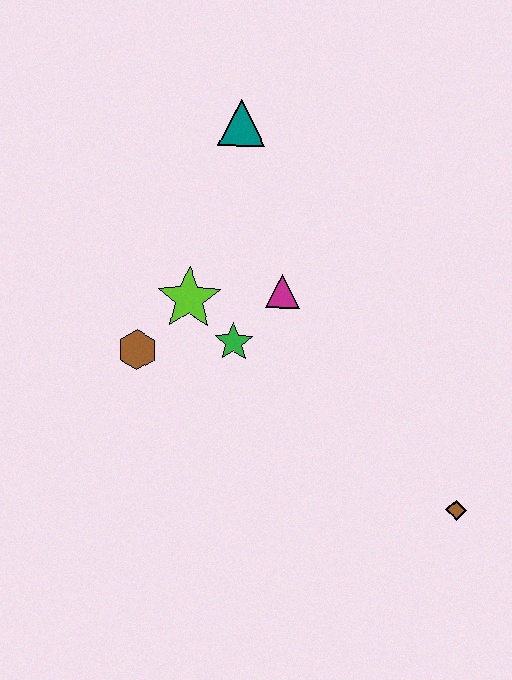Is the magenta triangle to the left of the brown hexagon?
No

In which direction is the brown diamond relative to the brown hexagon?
The brown diamond is to the right of the brown hexagon.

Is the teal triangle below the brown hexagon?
No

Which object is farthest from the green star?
The brown diamond is farthest from the green star.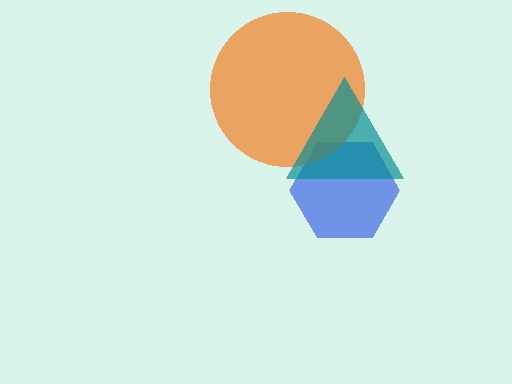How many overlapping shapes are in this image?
There are 3 overlapping shapes in the image.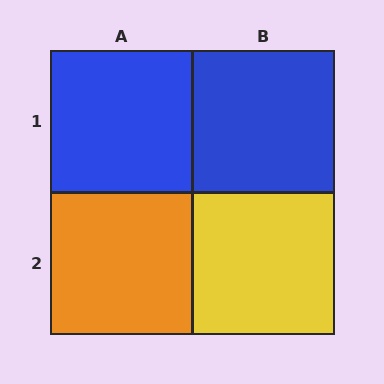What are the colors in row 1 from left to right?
Blue, blue.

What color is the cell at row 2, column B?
Yellow.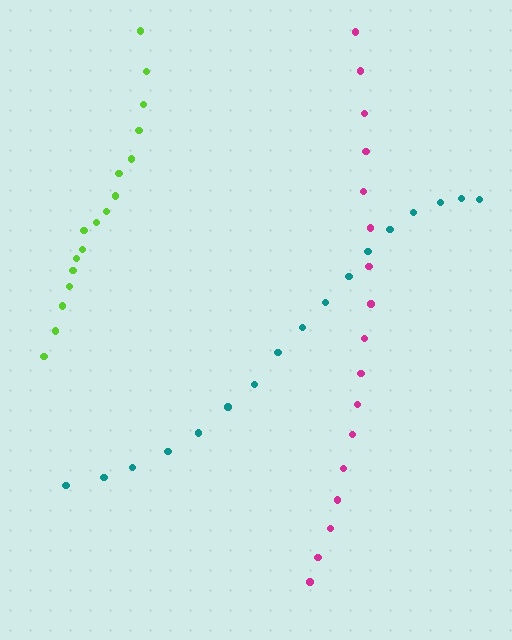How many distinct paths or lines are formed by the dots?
There are 3 distinct paths.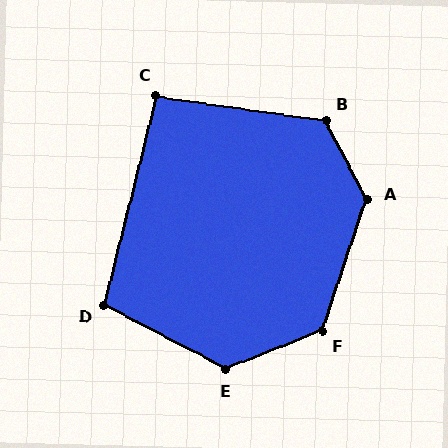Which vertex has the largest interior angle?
A, at approximately 134 degrees.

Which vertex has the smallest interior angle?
C, at approximately 96 degrees.